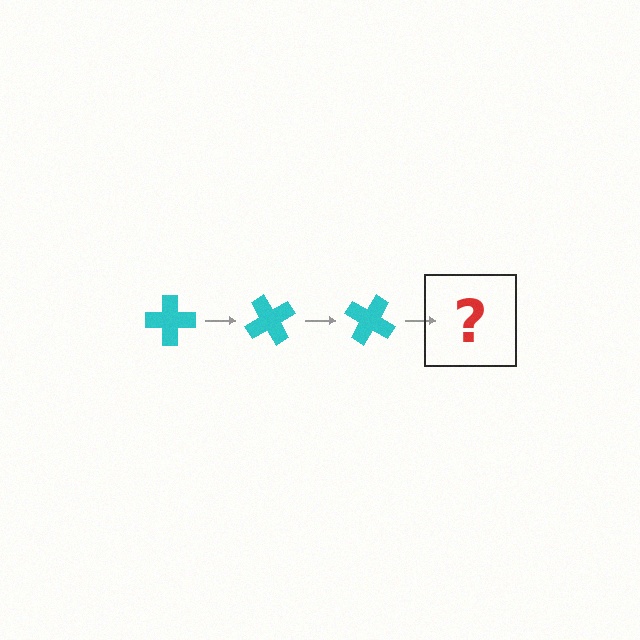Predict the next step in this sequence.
The next step is a cyan cross rotated 180 degrees.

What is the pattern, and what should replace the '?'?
The pattern is that the cross rotates 60 degrees each step. The '?' should be a cyan cross rotated 180 degrees.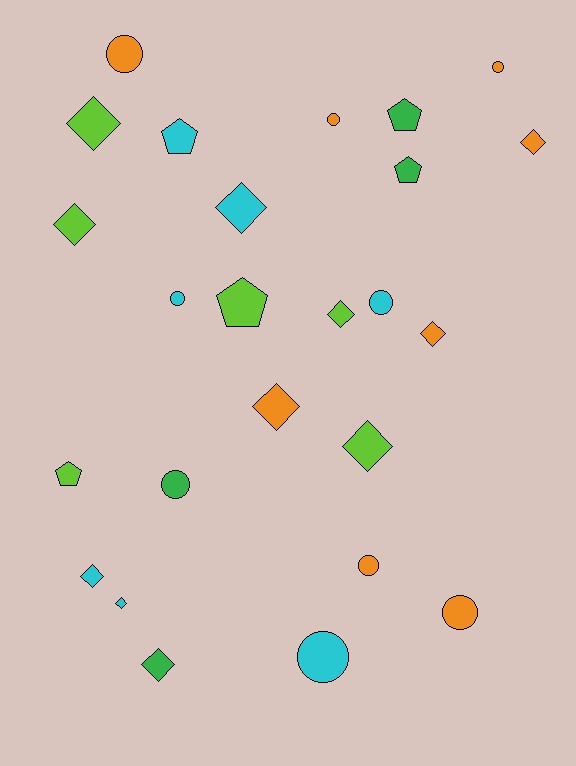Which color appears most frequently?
Orange, with 8 objects.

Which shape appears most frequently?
Diamond, with 11 objects.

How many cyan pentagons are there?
There is 1 cyan pentagon.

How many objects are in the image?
There are 25 objects.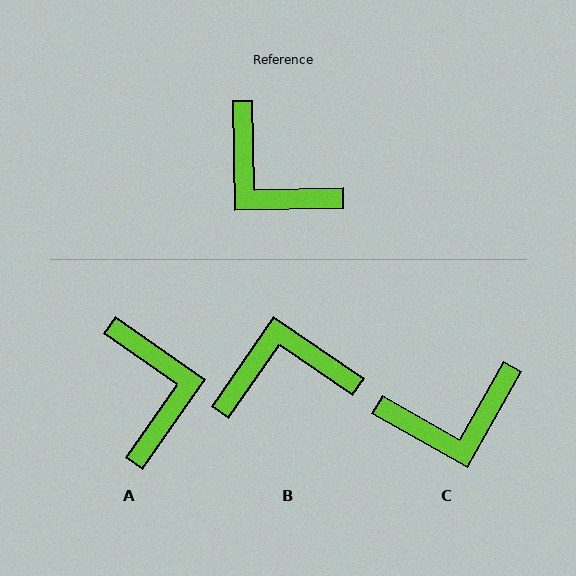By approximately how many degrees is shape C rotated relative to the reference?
Approximately 60 degrees counter-clockwise.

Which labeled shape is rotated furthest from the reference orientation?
A, about 144 degrees away.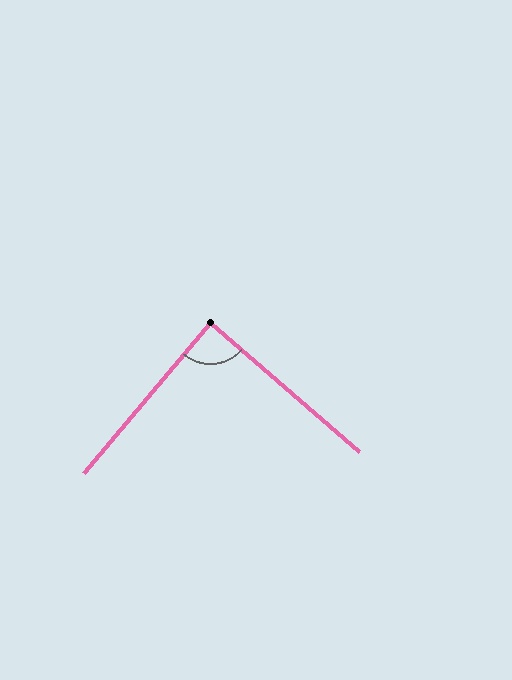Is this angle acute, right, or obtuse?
It is approximately a right angle.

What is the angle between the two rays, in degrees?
Approximately 89 degrees.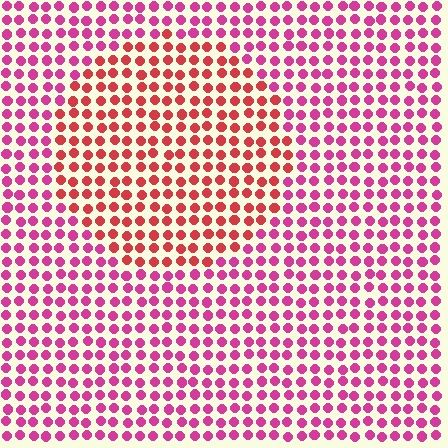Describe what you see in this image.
The image is filled with small magenta elements in a uniform arrangement. A circle-shaped region is visible where the elements are tinted to a slightly different hue, forming a subtle color boundary.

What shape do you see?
I see a circle.